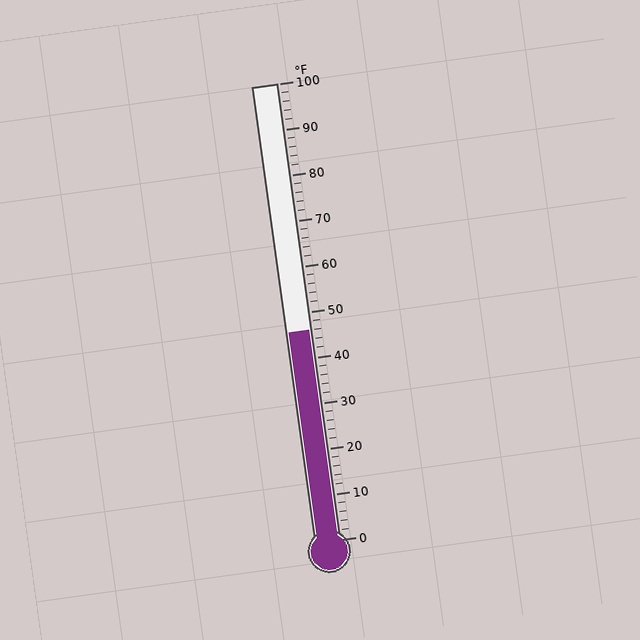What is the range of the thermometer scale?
The thermometer scale ranges from 0°F to 100°F.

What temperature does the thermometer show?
The thermometer shows approximately 46°F.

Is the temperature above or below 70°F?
The temperature is below 70°F.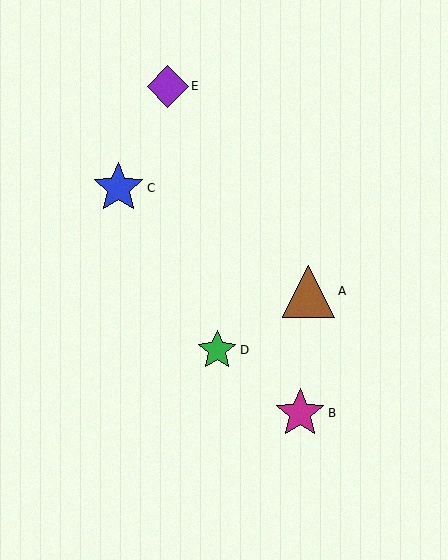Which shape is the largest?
The brown triangle (labeled A) is the largest.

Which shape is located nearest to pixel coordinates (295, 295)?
The brown triangle (labeled A) at (309, 291) is nearest to that location.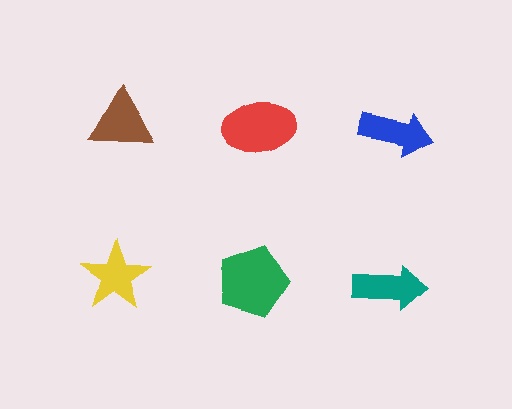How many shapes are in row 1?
3 shapes.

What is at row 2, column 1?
A yellow star.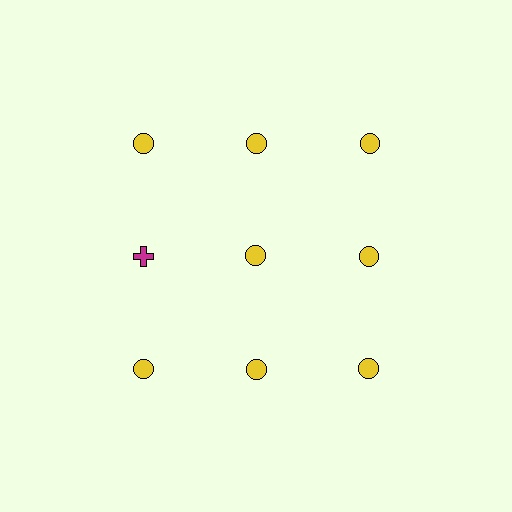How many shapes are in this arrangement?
There are 9 shapes arranged in a grid pattern.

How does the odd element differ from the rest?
It differs in both color (magenta instead of yellow) and shape (cross instead of circle).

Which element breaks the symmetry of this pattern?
The magenta cross in the second row, leftmost column breaks the symmetry. All other shapes are yellow circles.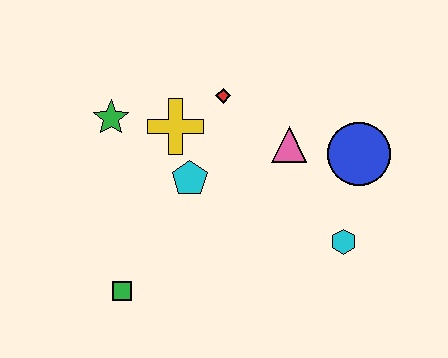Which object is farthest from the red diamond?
The green square is farthest from the red diamond.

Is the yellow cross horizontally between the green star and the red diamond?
Yes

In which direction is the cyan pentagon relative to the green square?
The cyan pentagon is above the green square.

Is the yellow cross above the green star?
No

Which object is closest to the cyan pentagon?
The yellow cross is closest to the cyan pentagon.